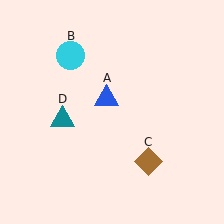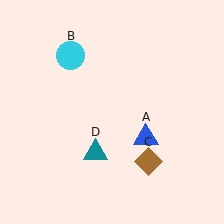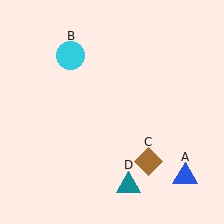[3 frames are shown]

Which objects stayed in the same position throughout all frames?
Cyan circle (object B) and brown diamond (object C) remained stationary.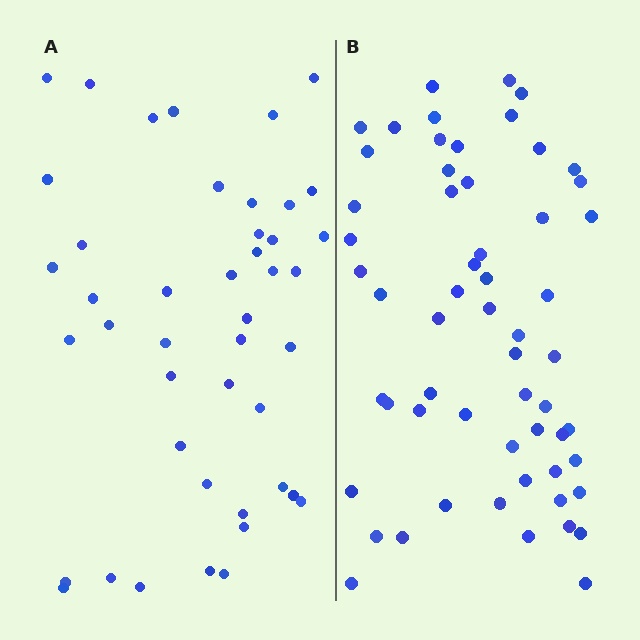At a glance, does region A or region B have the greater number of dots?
Region B (the right region) has more dots.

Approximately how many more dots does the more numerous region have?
Region B has approximately 15 more dots than region A.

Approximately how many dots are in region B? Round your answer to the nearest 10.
About 60 dots. (The exact count is 58, which rounds to 60.)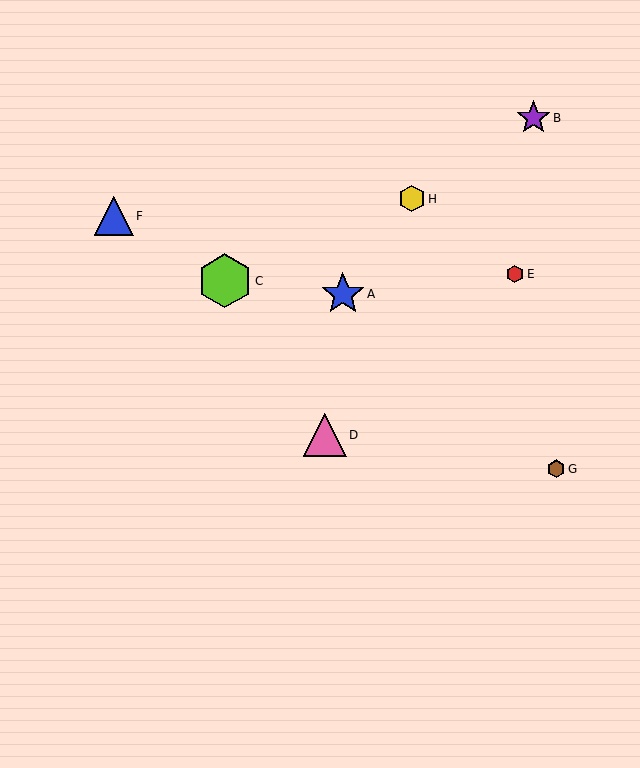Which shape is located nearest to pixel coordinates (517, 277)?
The red hexagon (labeled E) at (515, 274) is nearest to that location.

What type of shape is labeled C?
Shape C is a lime hexagon.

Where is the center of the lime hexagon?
The center of the lime hexagon is at (225, 281).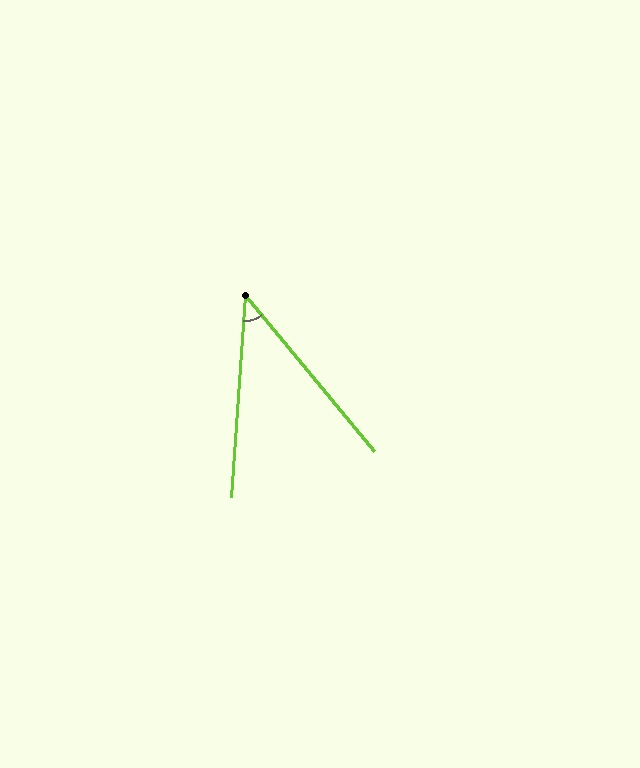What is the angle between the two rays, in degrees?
Approximately 44 degrees.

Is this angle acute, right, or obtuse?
It is acute.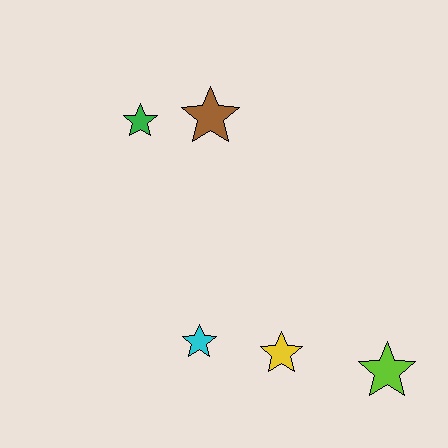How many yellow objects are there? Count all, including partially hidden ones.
There is 1 yellow object.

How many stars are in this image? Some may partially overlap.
There are 5 stars.